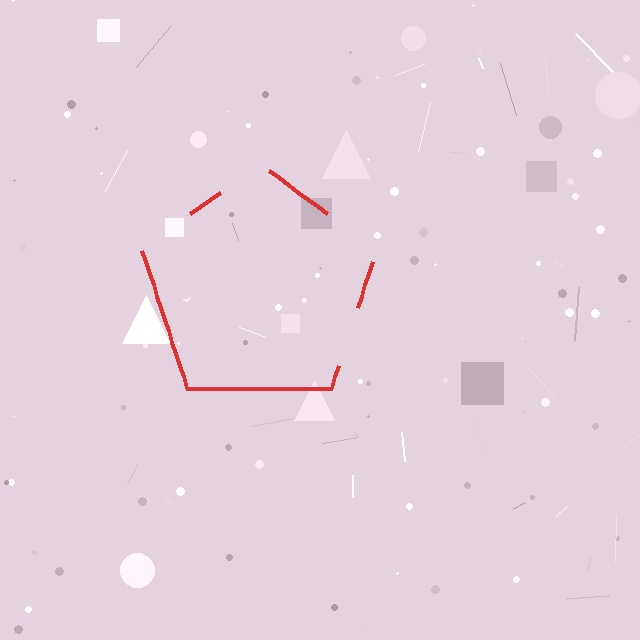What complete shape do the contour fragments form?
The contour fragments form a pentagon.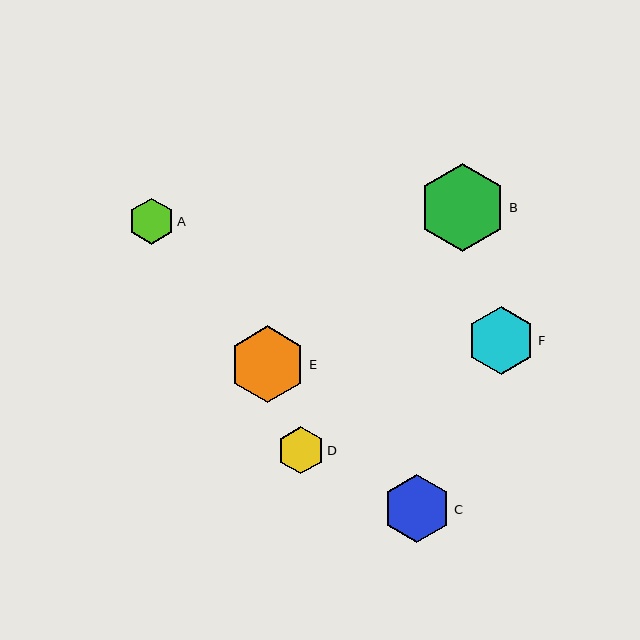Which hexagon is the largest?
Hexagon B is the largest with a size of approximately 88 pixels.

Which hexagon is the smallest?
Hexagon A is the smallest with a size of approximately 46 pixels.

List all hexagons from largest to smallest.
From largest to smallest: B, E, C, F, D, A.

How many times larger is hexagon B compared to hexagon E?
Hexagon B is approximately 1.1 times the size of hexagon E.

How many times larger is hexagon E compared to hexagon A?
Hexagon E is approximately 1.7 times the size of hexagon A.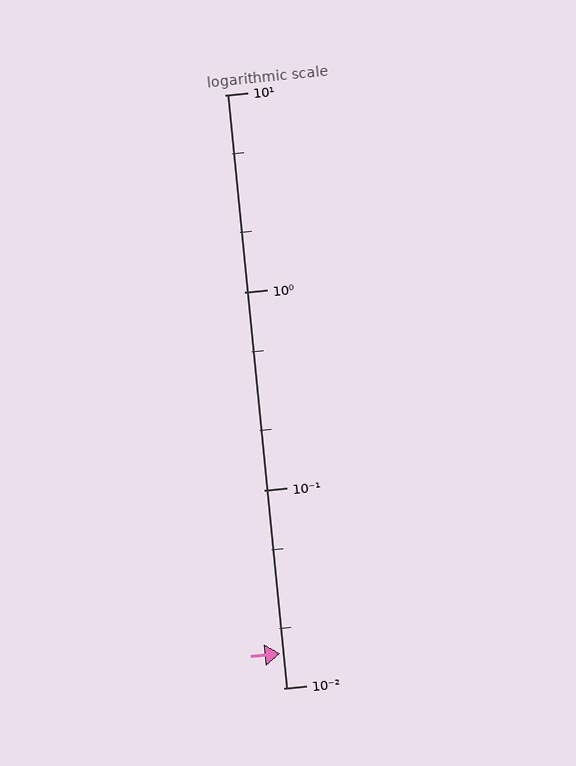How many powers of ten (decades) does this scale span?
The scale spans 3 decades, from 0.01 to 10.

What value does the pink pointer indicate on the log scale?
The pointer indicates approximately 0.015.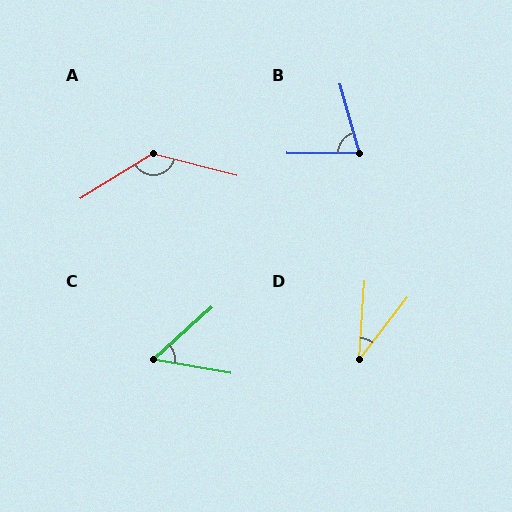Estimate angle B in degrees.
Approximately 74 degrees.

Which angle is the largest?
A, at approximately 134 degrees.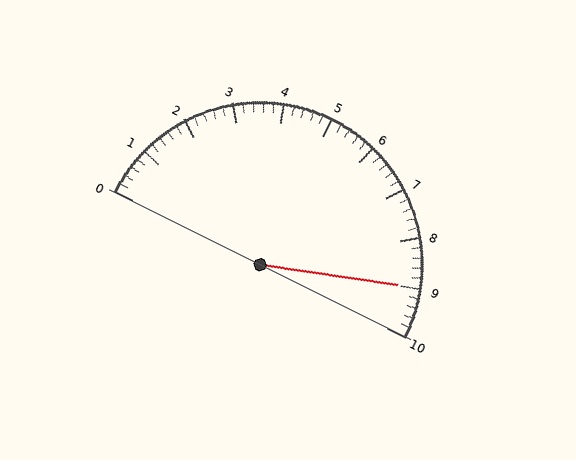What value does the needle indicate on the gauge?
The needle indicates approximately 9.0.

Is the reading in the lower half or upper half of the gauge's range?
The reading is in the upper half of the range (0 to 10).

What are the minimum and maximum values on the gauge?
The gauge ranges from 0 to 10.